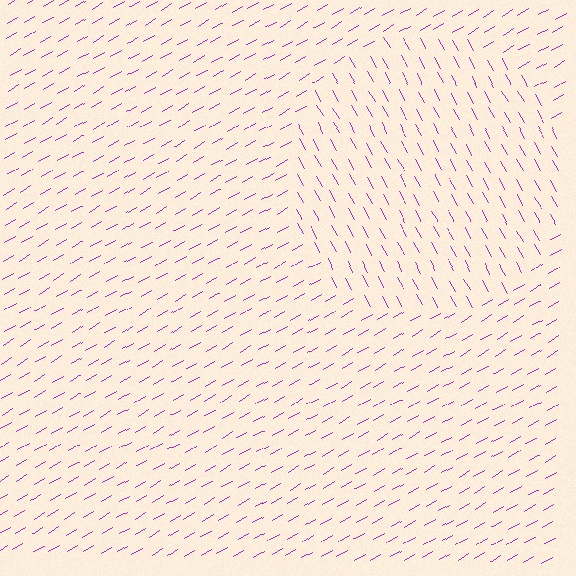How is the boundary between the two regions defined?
The boundary is defined purely by a change in line orientation (approximately 89 degrees difference). All lines are the same color and thickness.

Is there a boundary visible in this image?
Yes, there is a texture boundary formed by a change in line orientation.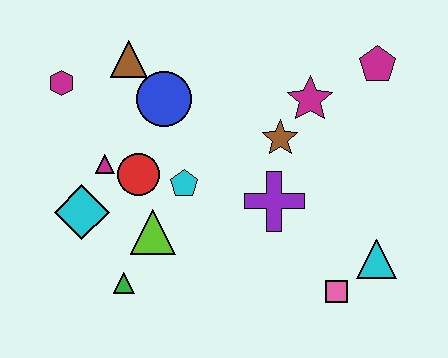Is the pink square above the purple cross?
No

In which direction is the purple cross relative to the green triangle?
The purple cross is to the right of the green triangle.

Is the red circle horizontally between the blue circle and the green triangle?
Yes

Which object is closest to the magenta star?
The brown star is closest to the magenta star.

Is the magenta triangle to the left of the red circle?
Yes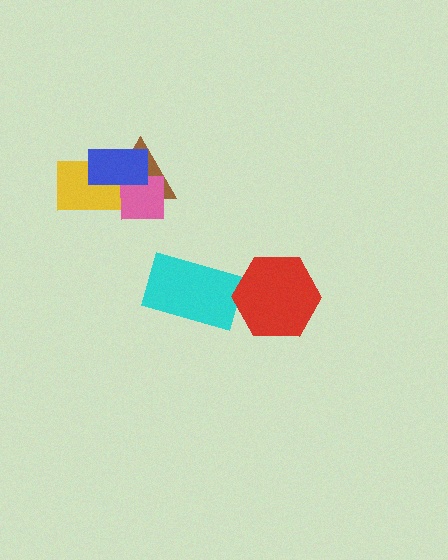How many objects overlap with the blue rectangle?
3 objects overlap with the blue rectangle.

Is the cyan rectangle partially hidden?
No, no other shape covers it.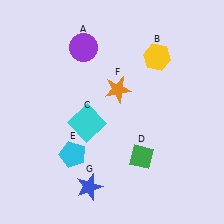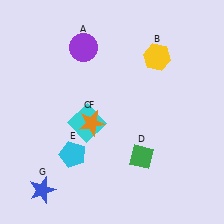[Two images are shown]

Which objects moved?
The objects that moved are: the orange star (F), the blue star (G).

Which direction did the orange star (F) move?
The orange star (F) moved down.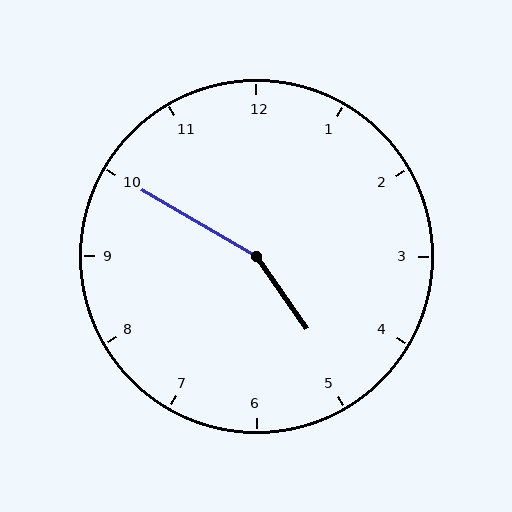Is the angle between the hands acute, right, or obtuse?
It is obtuse.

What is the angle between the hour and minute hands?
Approximately 155 degrees.